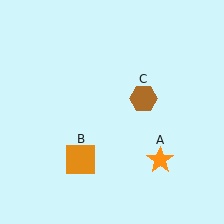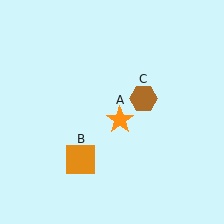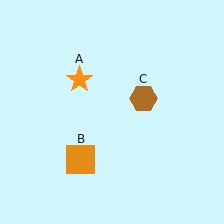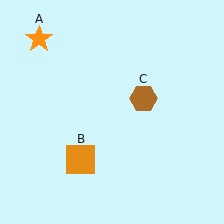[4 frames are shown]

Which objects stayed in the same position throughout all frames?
Orange square (object B) and brown hexagon (object C) remained stationary.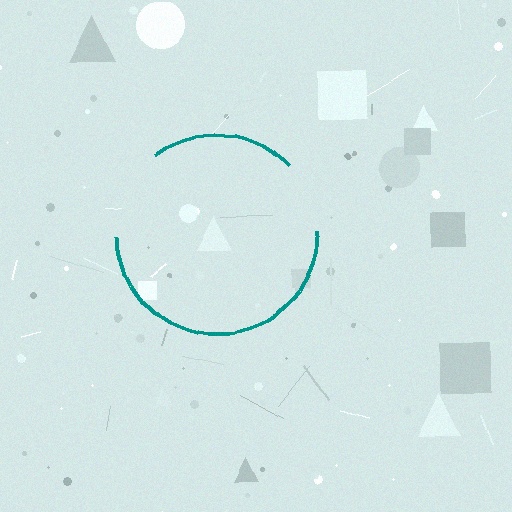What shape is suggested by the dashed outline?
The dashed outline suggests a circle.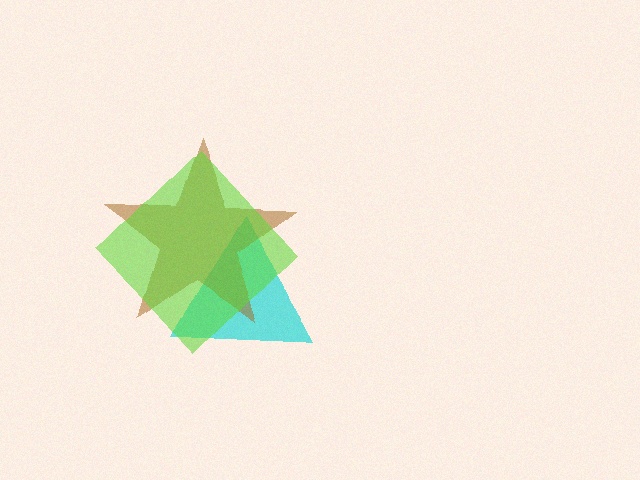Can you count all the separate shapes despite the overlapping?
Yes, there are 3 separate shapes.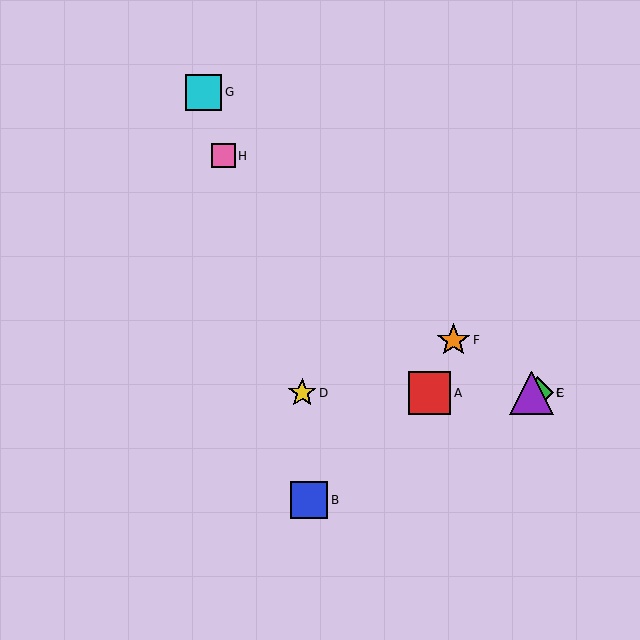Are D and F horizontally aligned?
No, D is at y≈393 and F is at y≈340.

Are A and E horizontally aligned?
Yes, both are at y≈393.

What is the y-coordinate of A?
Object A is at y≈393.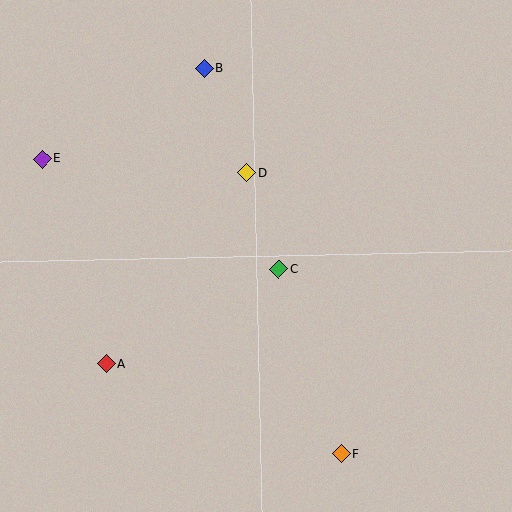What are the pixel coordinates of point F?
Point F is at (342, 454).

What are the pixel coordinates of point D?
Point D is at (247, 173).